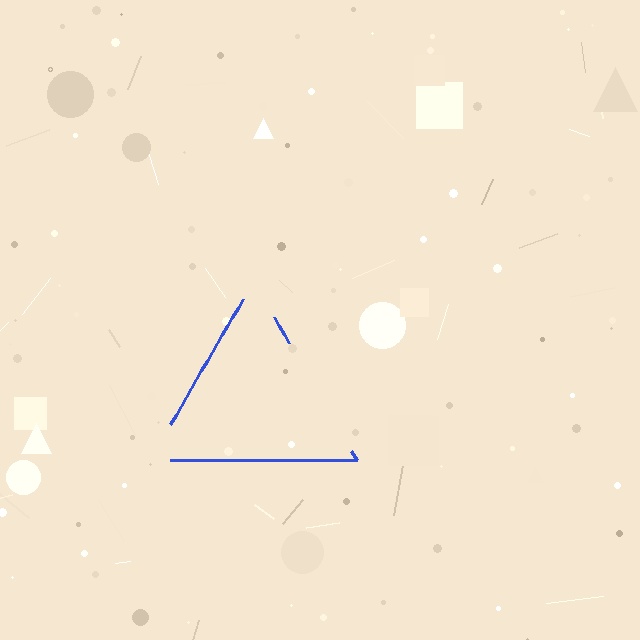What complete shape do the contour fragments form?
The contour fragments form a triangle.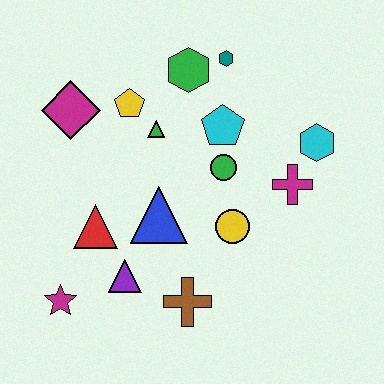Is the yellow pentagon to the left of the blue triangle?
Yes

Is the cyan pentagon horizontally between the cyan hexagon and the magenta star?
Yes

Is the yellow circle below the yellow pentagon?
Yes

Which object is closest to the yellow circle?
The green circle is closest to the yellow circle.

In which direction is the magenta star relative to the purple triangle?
The magenta star is to the left of the purple triangle.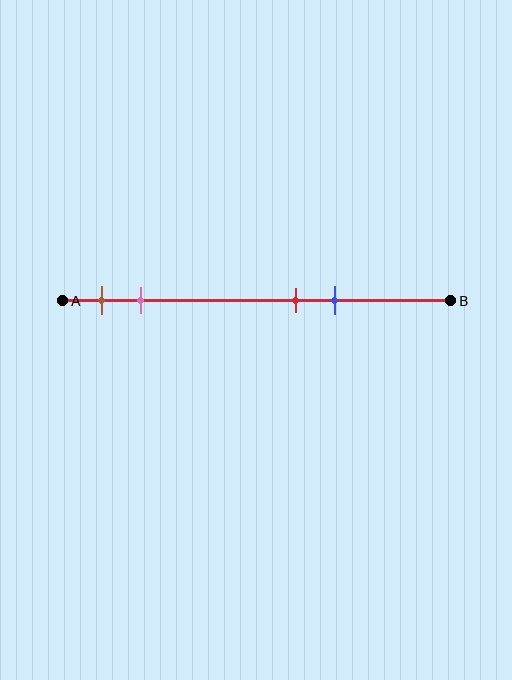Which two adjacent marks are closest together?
The red and blue marks are the closest adjacent pair.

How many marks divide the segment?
There are 4 marks dividing the segment.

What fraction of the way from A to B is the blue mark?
The blue mark is approximately 70% (0.7) of the way from A to B.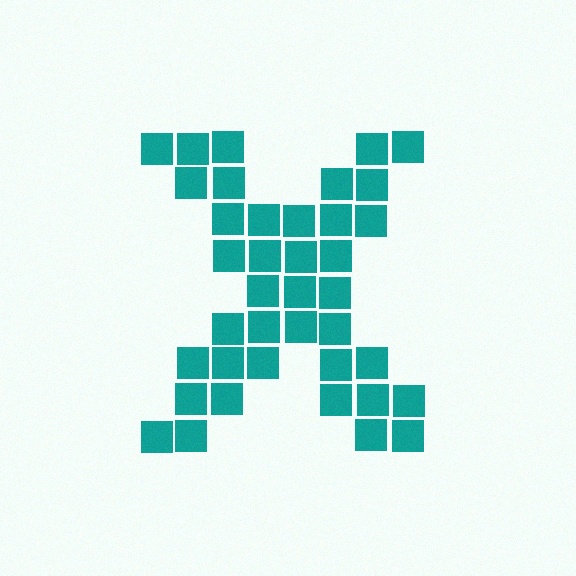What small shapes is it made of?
It is made of small squares.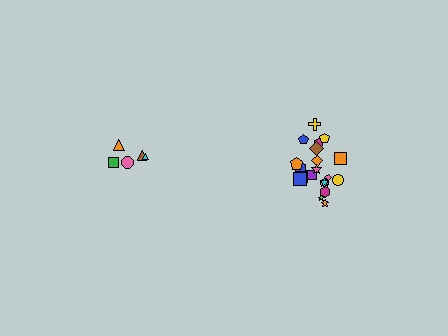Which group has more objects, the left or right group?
The right group.